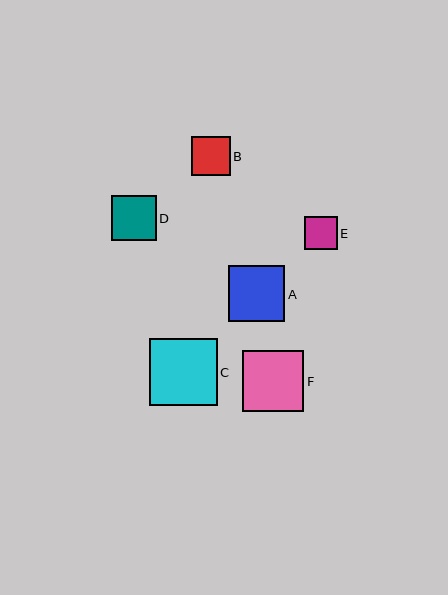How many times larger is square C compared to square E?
Square C is approximately 2.1 times the size of square E.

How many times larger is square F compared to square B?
Square F is approximately 1.6 times the size of square B.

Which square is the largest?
Square C is the largest with a size of approximately 68 pixels.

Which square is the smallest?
Square E is the smallest with a size of approximately 33 pixels.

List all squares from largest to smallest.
From largest to smallest: C, F, A, D, B, E.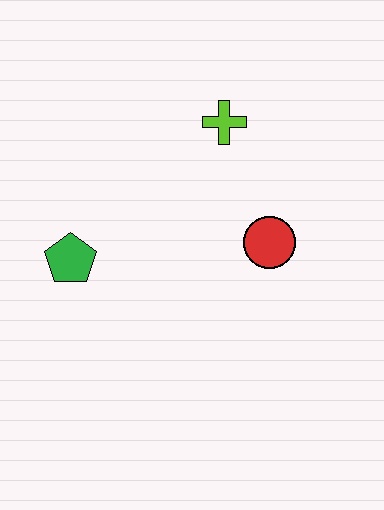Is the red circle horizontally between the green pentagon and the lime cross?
No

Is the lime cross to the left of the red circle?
Yes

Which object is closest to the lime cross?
The red circle is closest to the lime cross.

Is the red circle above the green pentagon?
Yes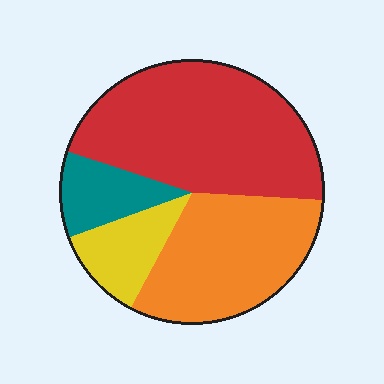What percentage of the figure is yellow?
Yellow covers around 10% of the figure.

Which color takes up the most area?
Red, at roughly 45%.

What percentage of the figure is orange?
Orange covers about 30% of the figure.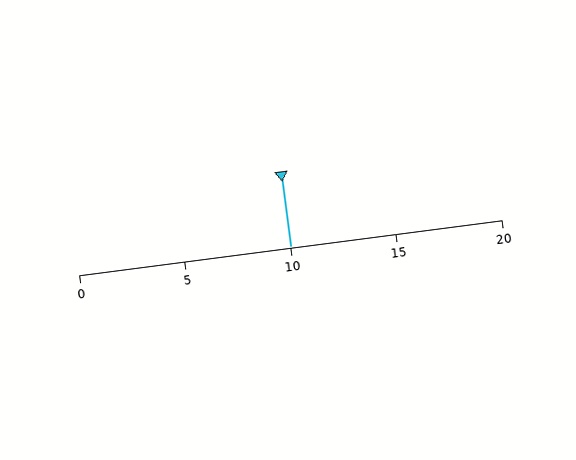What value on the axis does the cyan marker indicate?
The marker indicates approximately 10.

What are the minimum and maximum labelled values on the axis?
The axis runs from 0 to 20.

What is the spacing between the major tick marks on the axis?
The major ticks are spaced 5 apart.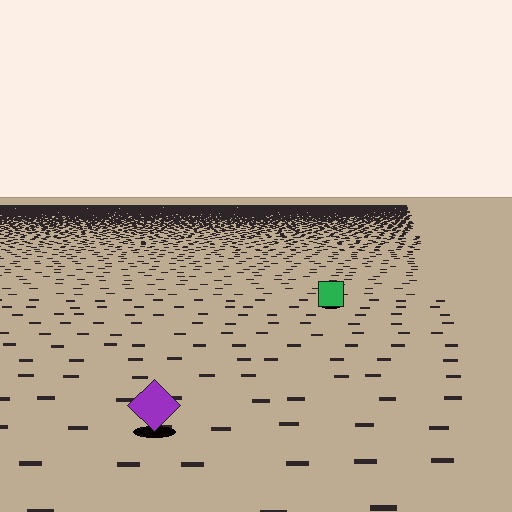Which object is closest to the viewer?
The purple diamond is closest. The texture marks near it are larger and more spread out.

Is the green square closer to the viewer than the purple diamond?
No. The purple diamond is closer — you can tell from the texture gradient: the ground texture is coarser near it.